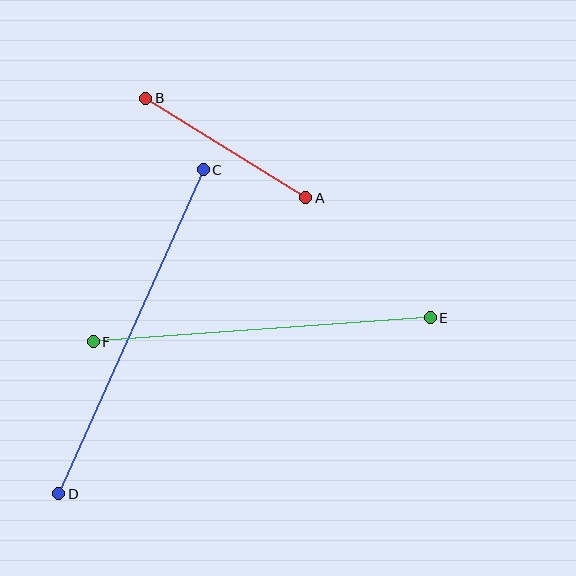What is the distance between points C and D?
The distance is approximately 355 pixels.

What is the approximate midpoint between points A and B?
The midpoint is at approximately (226, 148) pixels.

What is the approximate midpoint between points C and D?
The midpoint is at approximately (131, 332) pixels.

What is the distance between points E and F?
The distance is approximately 338 pixels.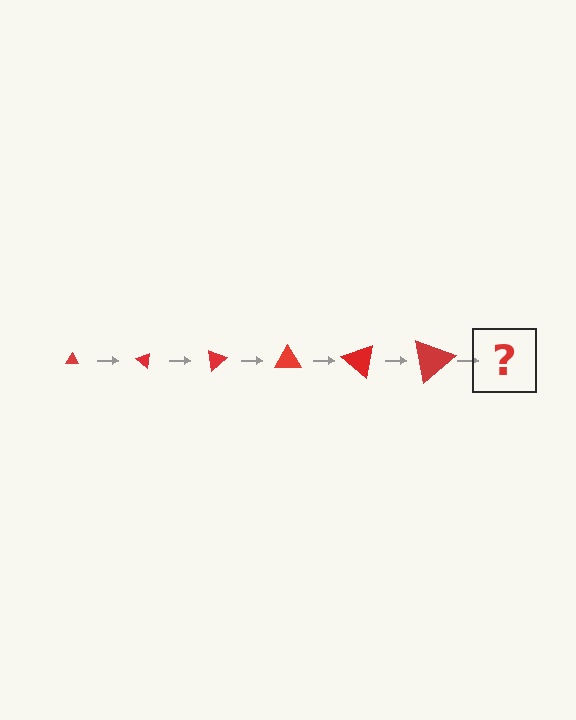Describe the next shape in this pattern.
It should be a triangle, larger than the previous one and rotated 240 degrees from the start.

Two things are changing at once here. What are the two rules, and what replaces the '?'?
The two rules are that the triangle grows larger each step and it rotates 40 degrees each step. The '?' should be a triangle, larger than the previous one and rotated 240 degrees from the start.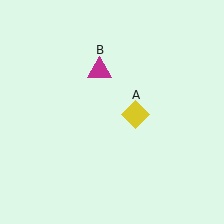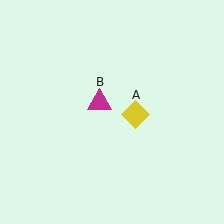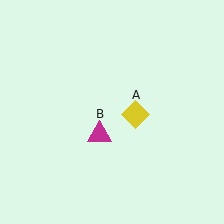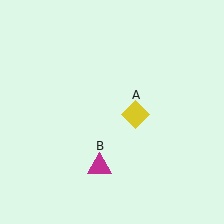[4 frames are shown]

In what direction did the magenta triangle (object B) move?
The magenta triangle (object B) moved down.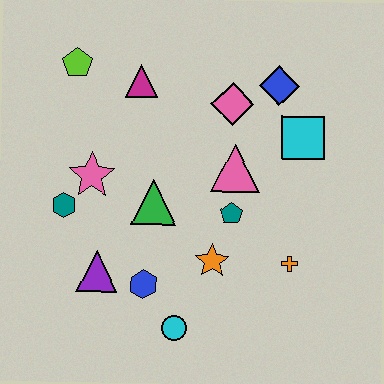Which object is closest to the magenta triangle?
The lime pentagon is closest to the magenta triangle.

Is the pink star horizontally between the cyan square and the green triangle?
No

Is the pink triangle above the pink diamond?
No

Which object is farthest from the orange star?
The lime pentagon is farthest from the orange star.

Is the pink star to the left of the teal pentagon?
Yes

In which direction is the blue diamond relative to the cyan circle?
The blue diamond is above the cyan circle.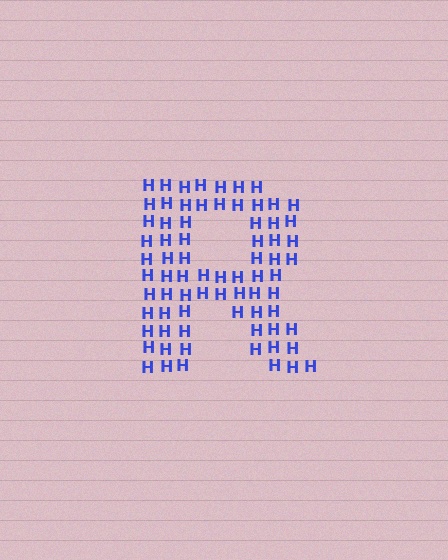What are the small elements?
The small elements are letter H's.